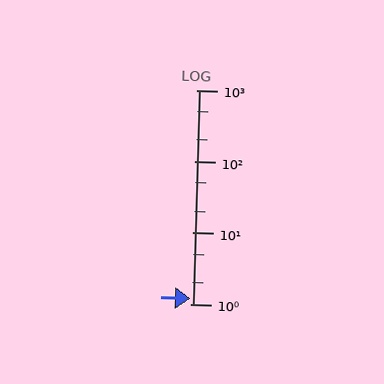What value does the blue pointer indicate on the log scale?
The pointer indicates approximately 1.2.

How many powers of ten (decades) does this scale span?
The scale spans 3 decades, from 1 to 1000.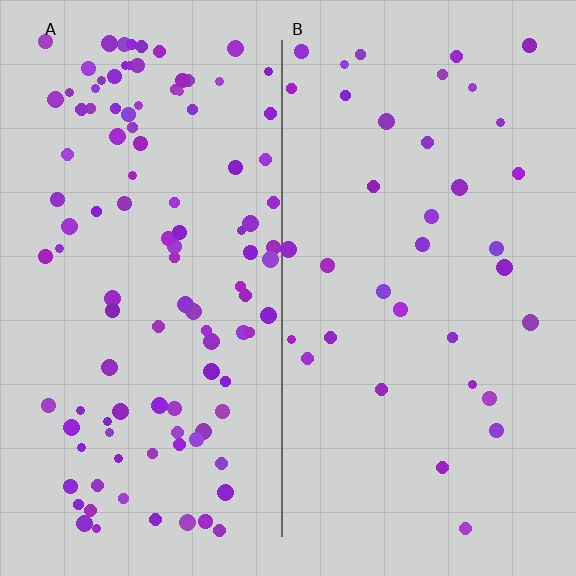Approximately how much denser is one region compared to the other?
Approximately 3.0× — region A over region B.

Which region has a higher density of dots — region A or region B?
A (the left).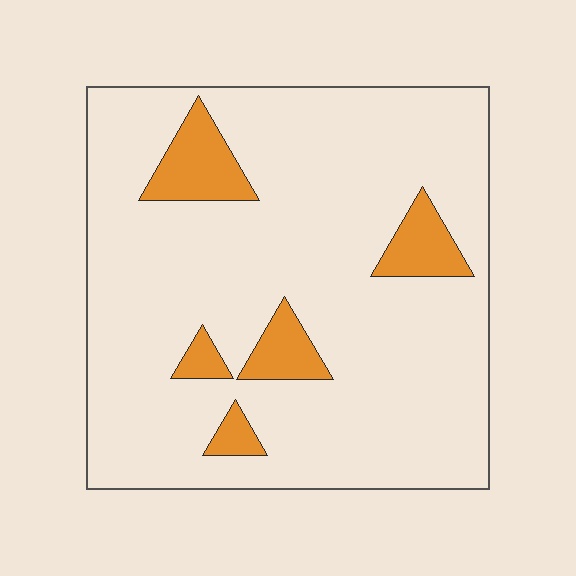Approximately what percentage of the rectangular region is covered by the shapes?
Approximately 10%.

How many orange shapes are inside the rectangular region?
5.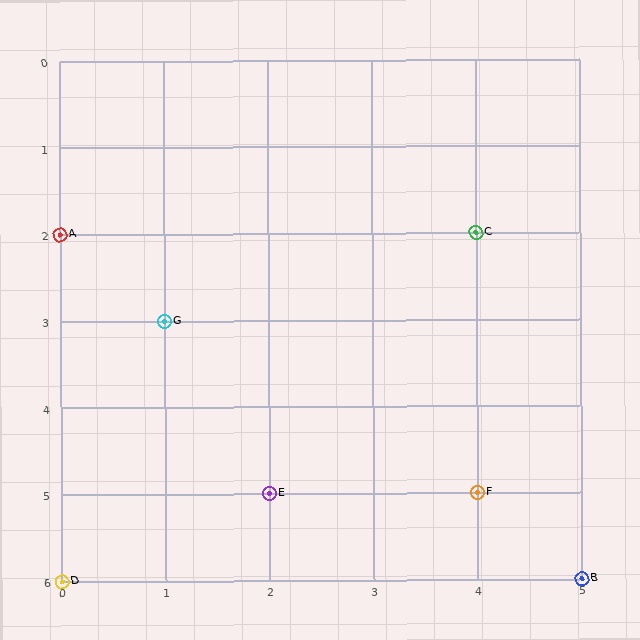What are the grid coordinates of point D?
Point D is at grid coordinates (0, 6).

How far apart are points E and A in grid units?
Points E and A are 2 columns and 3 rows apart (about 3.6 grid units diagonally).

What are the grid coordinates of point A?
Point A is at grid coordinates (0, 2).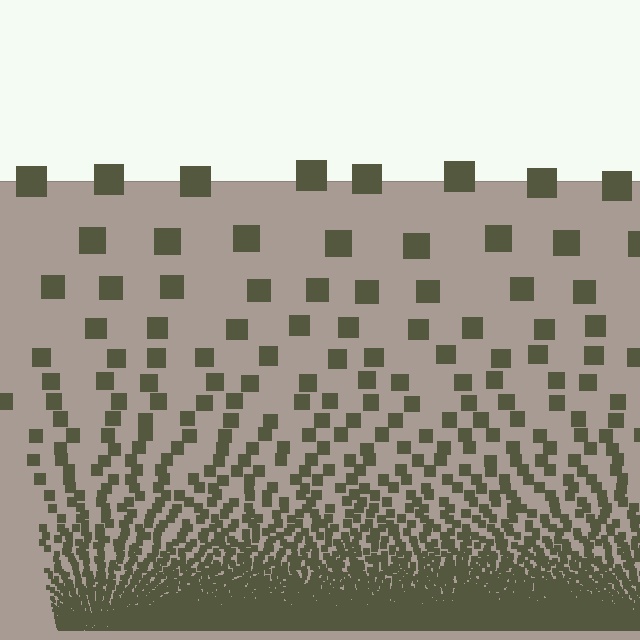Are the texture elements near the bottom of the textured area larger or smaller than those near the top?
Smaller. The gradient is inverted — elements near the bottom are smaller and denser.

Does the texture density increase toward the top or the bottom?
Density increases toward the bottom.